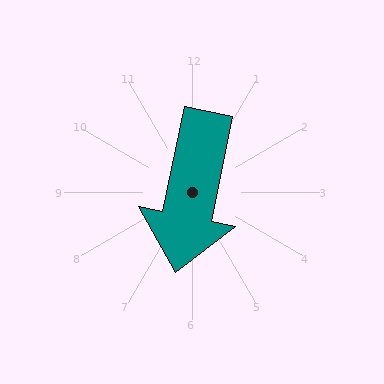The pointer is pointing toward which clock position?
Roughly 6 o'clock.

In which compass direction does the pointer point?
South.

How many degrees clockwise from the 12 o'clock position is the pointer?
Approximately 192 degrees.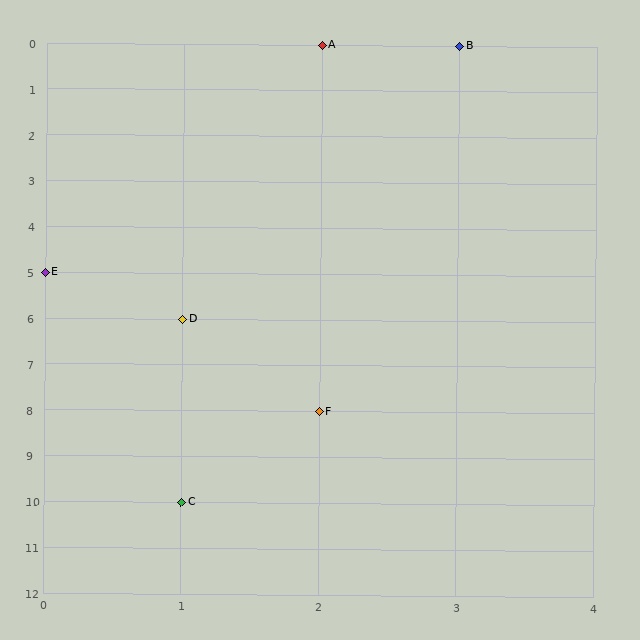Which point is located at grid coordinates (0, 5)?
Point E is at (0, 5).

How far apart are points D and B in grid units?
Points D and B are 2 columns and 6 rows apart (about 6.3 grid units diagonally).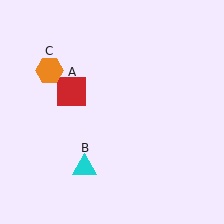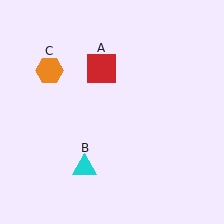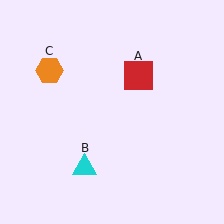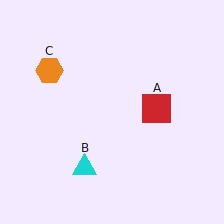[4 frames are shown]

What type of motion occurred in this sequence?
The red square (object A) rotated clockwise around the center of the scene.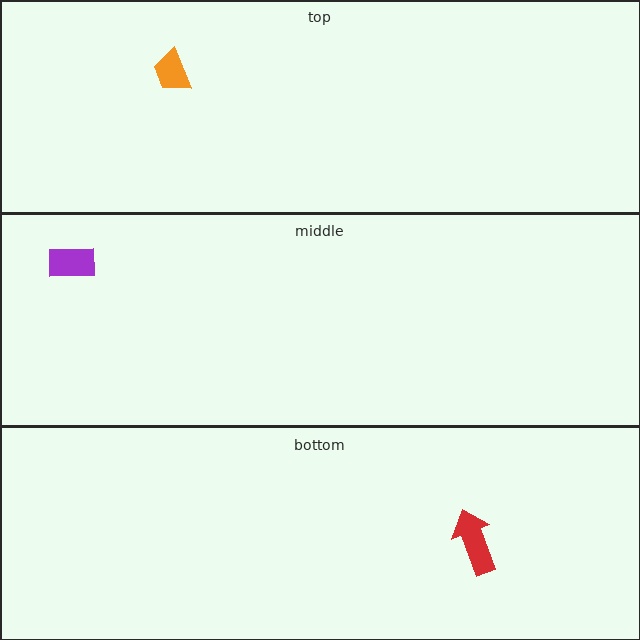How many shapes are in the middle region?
1.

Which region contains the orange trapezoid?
The top region.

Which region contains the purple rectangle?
The middle region.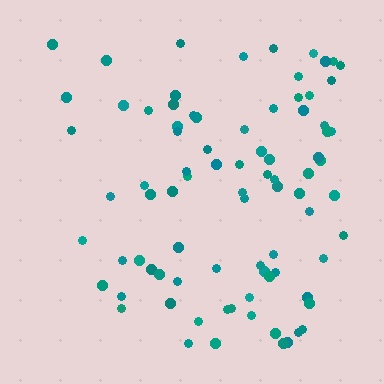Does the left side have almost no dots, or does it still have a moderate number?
Still a moderate number, just noticeably fewer than the right.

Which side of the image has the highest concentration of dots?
The right.